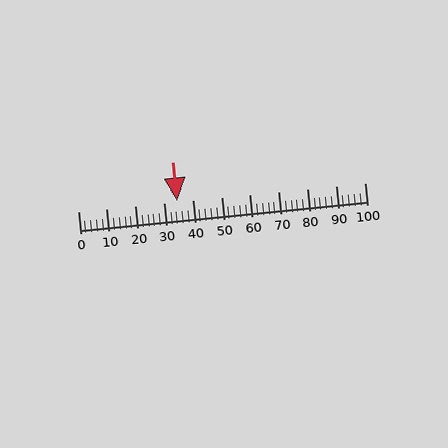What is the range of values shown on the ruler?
The ruler shows values from 0 to 100.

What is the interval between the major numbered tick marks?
The major tick marks are spaced 10 units apart.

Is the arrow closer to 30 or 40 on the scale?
The arrow is closer to 30.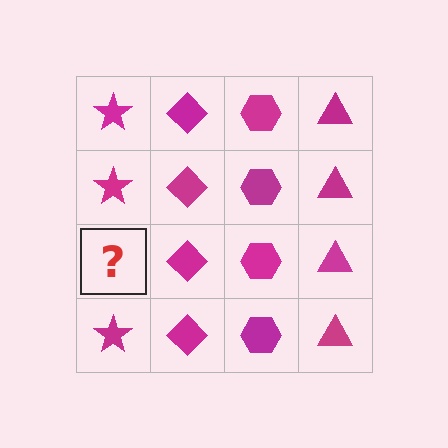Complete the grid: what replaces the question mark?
The question mark should be replaced with a magenta star.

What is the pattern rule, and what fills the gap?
The rule is that each column has a consistent shape. The gap should be filled with a magenta star.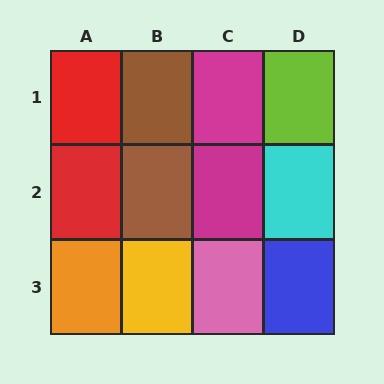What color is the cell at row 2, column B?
Brown.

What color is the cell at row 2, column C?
Magenta.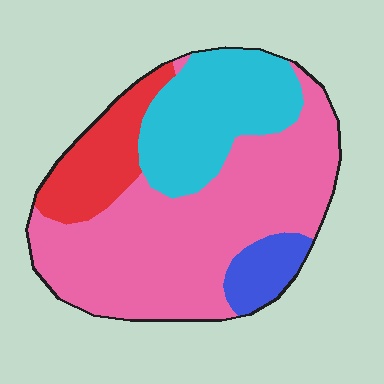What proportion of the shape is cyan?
Cyan takes up about one quarter (1/4) of the shape.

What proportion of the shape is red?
Red covers 14% of the shape.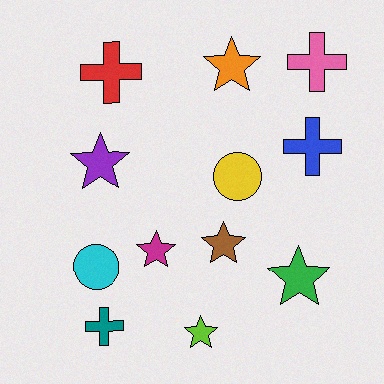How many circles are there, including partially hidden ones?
There are 2 circles.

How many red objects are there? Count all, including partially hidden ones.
There is 1 red object.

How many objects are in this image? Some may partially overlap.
There are 12 objects.